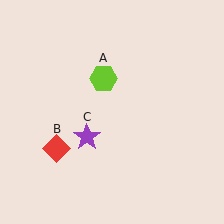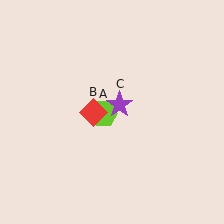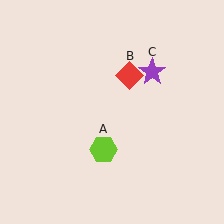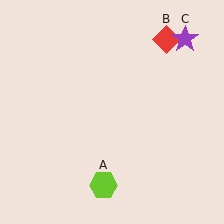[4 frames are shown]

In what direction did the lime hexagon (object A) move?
The lime hexagon (object A) moved down.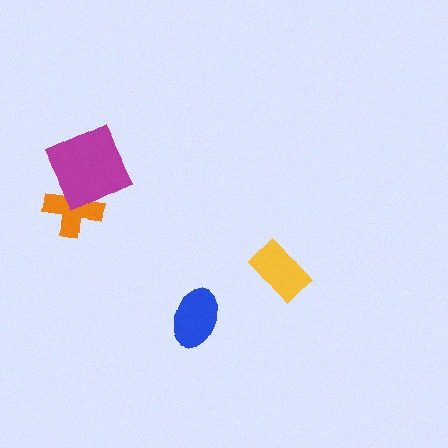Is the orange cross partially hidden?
Yes, it is partially covered by another shape.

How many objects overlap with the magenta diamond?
1 object overlaps with the magenta diamond.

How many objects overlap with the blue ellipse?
0 objects overlap with the blue ellipse.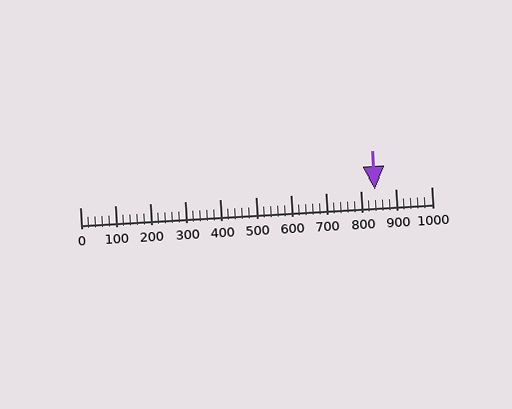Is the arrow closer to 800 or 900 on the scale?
The arrow is closer to 800.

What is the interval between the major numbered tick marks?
The major tick marks are spaced 100 units apart.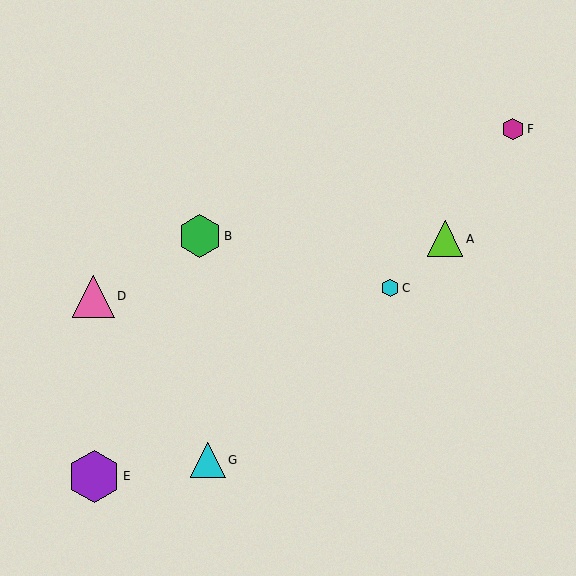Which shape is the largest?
The purple hexagon (labeled E) is the largest.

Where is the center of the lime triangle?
The center of the lime triangle is at (445, 239).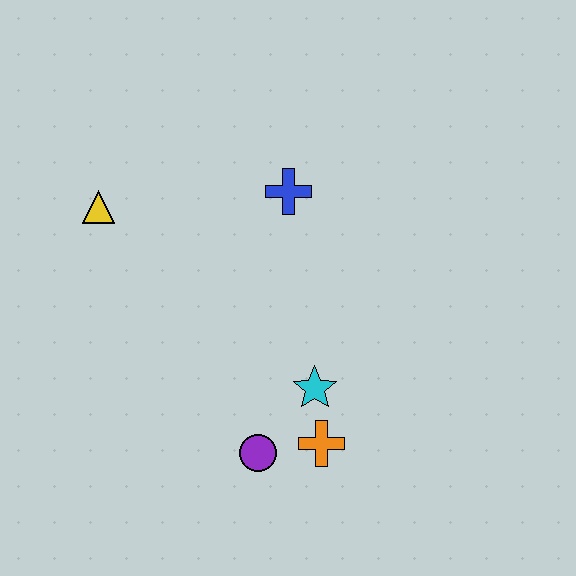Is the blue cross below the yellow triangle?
No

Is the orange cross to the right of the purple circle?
Yes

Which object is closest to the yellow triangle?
The blue cross is closest to the yellow triangle.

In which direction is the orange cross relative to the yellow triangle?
The orange cross is below the yellow triangle.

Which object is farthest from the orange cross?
The yellow triangle is farthest from the orange cross.